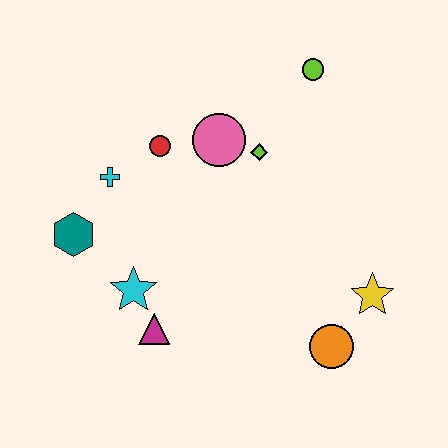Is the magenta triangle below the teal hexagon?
Yes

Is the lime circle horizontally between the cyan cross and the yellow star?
Yes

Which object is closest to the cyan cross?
The red circle is closest to the cyan cross.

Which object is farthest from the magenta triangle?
The lime circle is farthest from the magenta triangle.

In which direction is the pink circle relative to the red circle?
The pink circle is to the right of the red circle.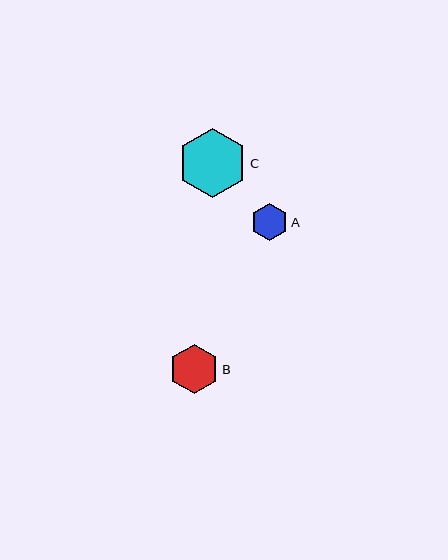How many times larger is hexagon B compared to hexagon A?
Hexagon B is approximately 1.4 times the size of hexagon A.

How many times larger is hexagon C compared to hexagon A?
Hexagon C is approximately 1.9 times the size of hexagon A.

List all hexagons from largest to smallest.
From largest to smallest: C, B, A.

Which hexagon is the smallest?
Hexagon A is the smallest with a size of approximately 37 pixels.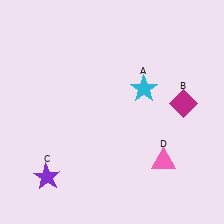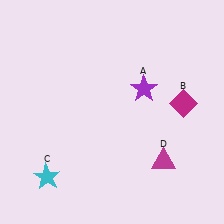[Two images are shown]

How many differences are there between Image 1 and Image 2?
There are 3 differences between the two images.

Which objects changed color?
A changed from cyan to purple. C changed from purple to cyan. D changed from pink to magenta.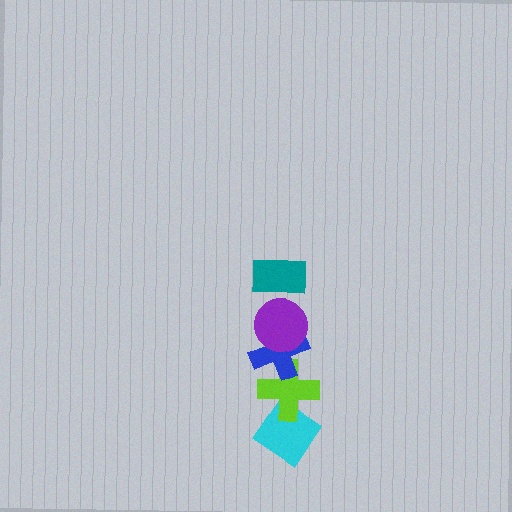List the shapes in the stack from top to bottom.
From top to bottom: the teal rectangle, the purple circle, the blue cross, the lime cross, the cyan diamond.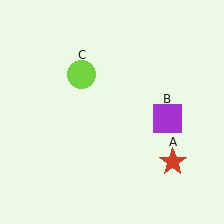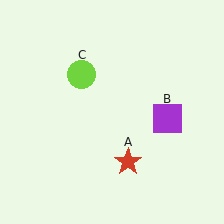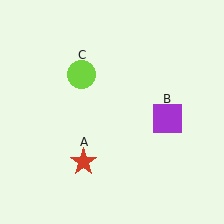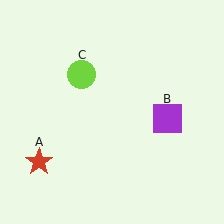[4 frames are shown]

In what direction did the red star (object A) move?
The red star (object A) moved left.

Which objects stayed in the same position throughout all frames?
Purple square (object B) and lime circle (object C) remained stationary.